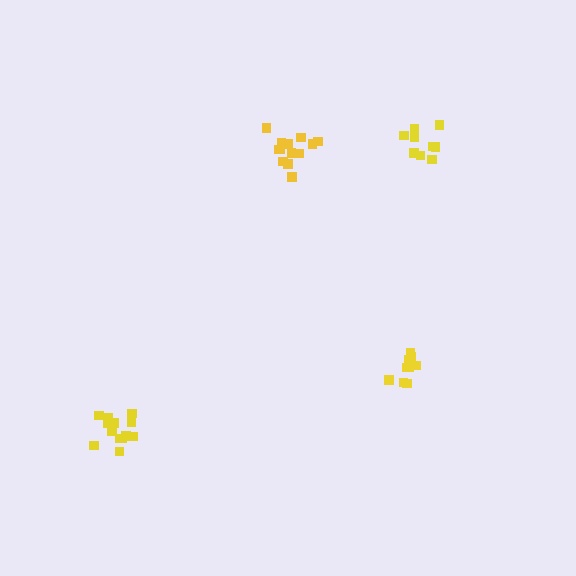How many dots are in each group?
Group 1: 13 dots, Group 2: 10 dots, Group 3: 9 dots, Group 4: 13 dots (45 total).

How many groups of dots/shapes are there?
There are 4 groups.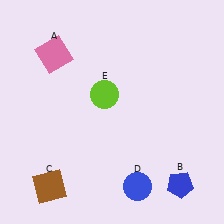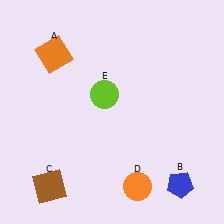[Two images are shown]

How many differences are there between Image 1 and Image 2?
There are 2 differences between the two images.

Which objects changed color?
A changed from pink to orange. D changed from blue to orange.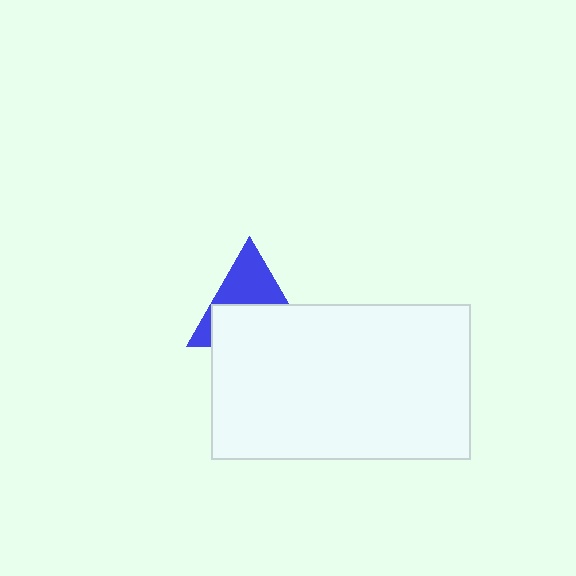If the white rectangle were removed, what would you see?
You would see the complete blue triangle.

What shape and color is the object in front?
The object in front is a white rectangle.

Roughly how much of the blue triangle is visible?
A small part of it is visible (roughly 45%).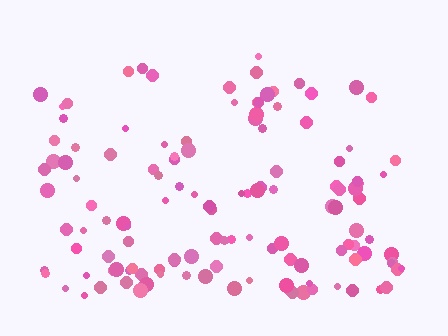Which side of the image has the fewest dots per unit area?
The top.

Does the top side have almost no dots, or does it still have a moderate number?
Still a moderate number, just noticeably fewer than the bottom.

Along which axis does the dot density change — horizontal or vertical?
Vertical.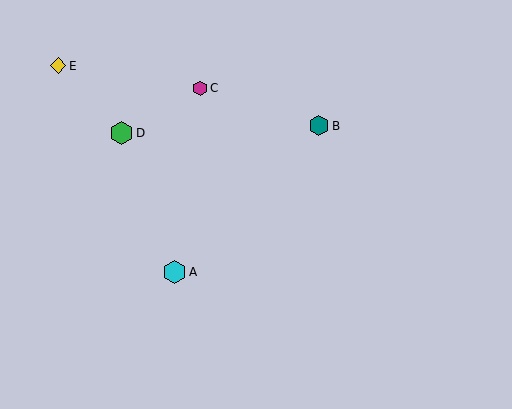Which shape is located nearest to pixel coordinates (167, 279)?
The cyan hexagon (labeled A) at (174, 272) is nearest to that location.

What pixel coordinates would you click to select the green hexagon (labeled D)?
Click at (121, 133) to select the green hexagon D.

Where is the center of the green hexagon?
The center of the green hexagon is at (121, 133).